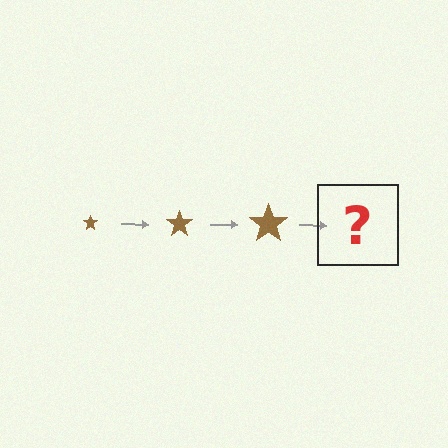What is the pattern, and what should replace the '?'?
The pattern is that the star gets progressively larger each step. The '?' should be a brown star, larger than the previous one.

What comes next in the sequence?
The next element should be a brown star, larger than the previous one.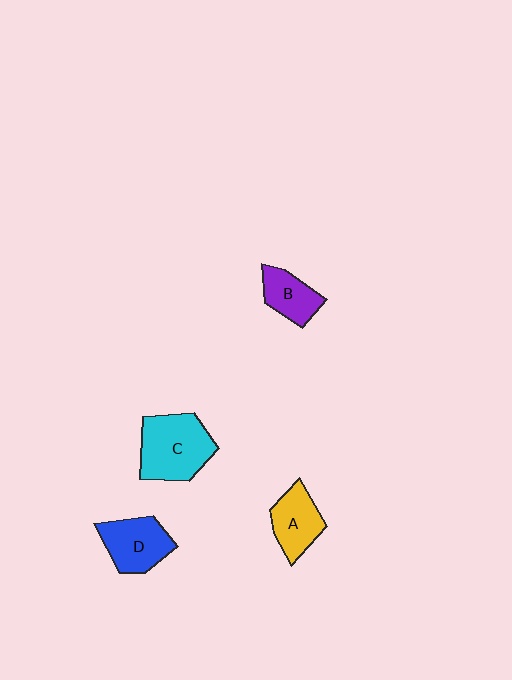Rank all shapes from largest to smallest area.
From largest to smallest: C (cyan), D (blue), A (yellow), B (purple).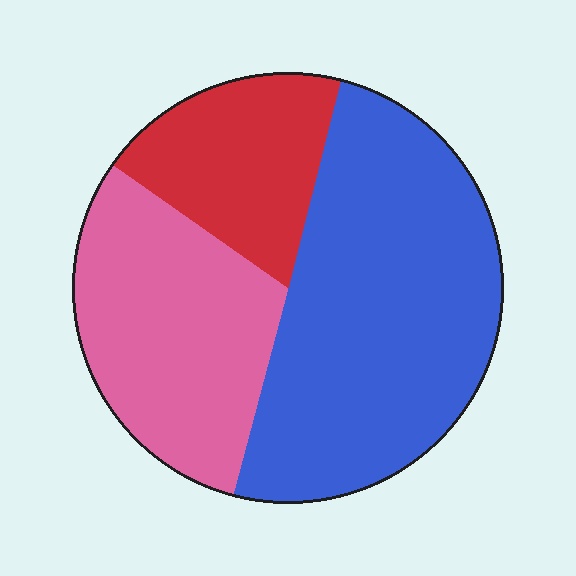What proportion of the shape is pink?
Pink takes up between a quarter and a half of the shape.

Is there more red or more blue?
Blue.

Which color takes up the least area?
Red, at roughly 20%.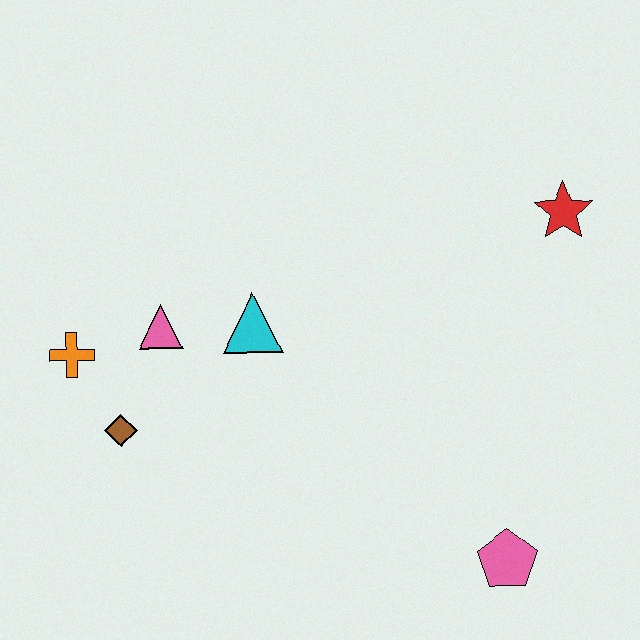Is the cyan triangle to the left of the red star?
Yes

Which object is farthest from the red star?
The orange cross is farthest from the red star.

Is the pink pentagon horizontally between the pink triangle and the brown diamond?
No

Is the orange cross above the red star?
No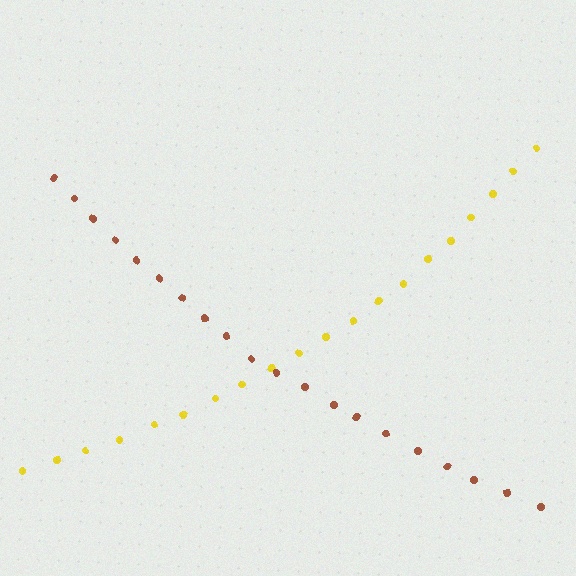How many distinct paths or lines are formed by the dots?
There are 2 distinct paths.